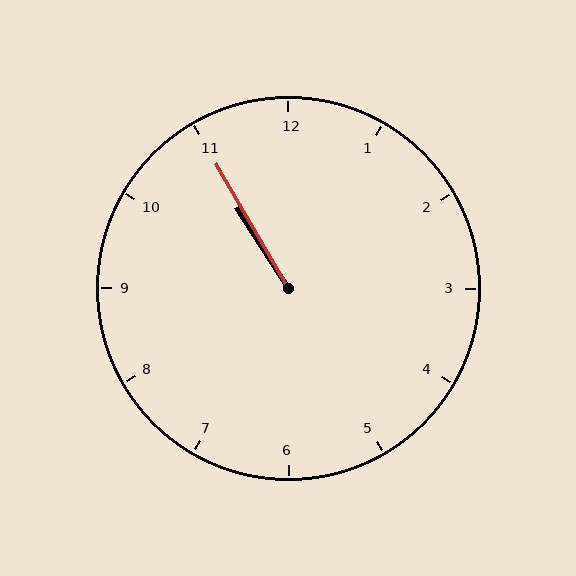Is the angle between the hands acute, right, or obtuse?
It is acute.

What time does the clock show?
10:55.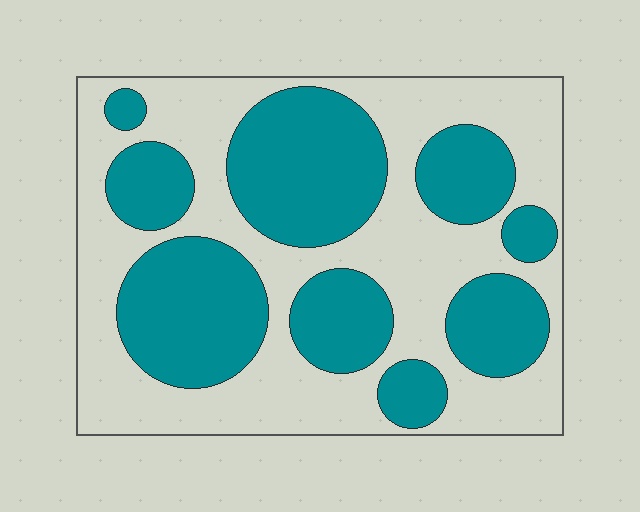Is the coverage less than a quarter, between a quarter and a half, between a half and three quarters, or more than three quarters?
Between a quarter and a half.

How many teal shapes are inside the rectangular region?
9.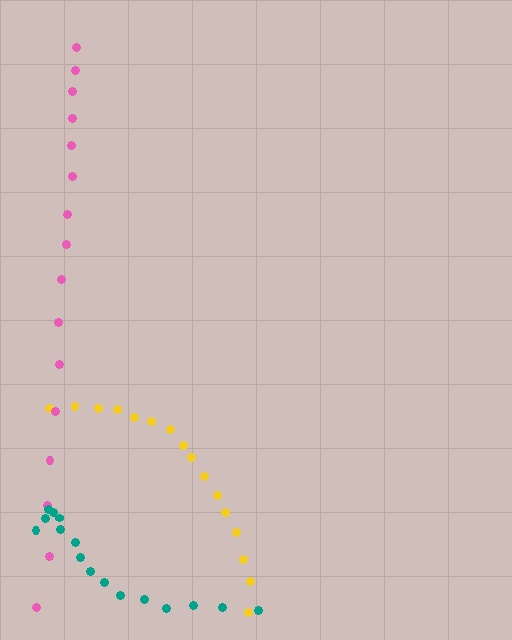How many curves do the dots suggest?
There are 3 distinct paths.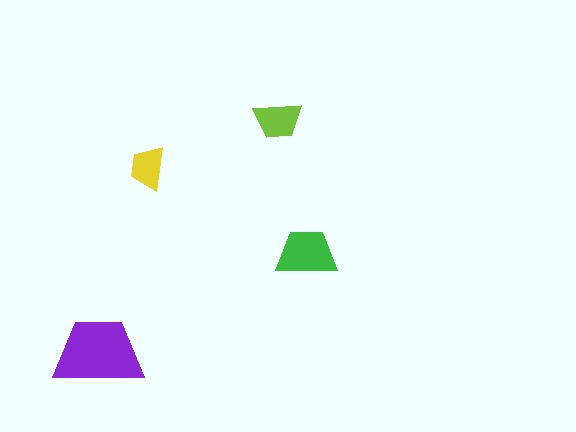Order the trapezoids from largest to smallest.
the purple one, the green one, the lime one, the yellow one.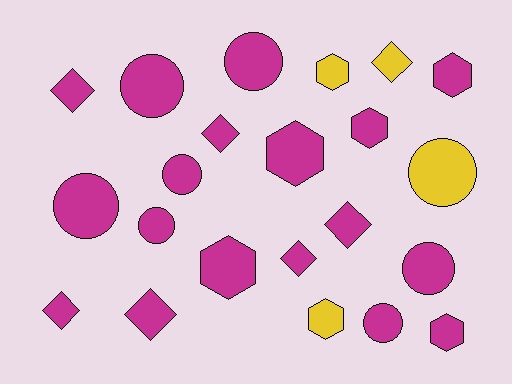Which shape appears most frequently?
Circle, with 8 objects.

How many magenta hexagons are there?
There are 5 magenta hexagons.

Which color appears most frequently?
Magenta, with 18 objects.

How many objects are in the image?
There are 22 objects.